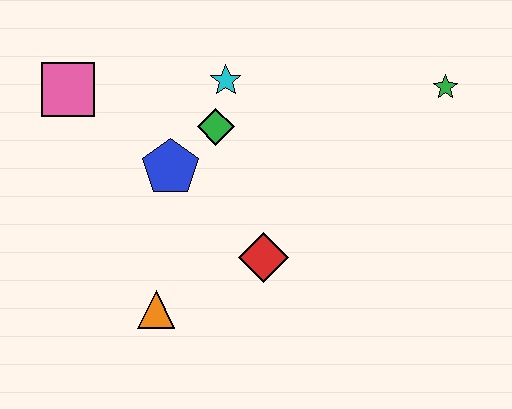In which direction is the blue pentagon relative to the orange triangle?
The blue pentagon is above the orange triangle.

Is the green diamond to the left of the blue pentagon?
No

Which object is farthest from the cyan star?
The orange triangle is farthest from the cyan star.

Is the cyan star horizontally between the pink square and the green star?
Yes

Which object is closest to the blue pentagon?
The green diamond is closest to the blue pentagon.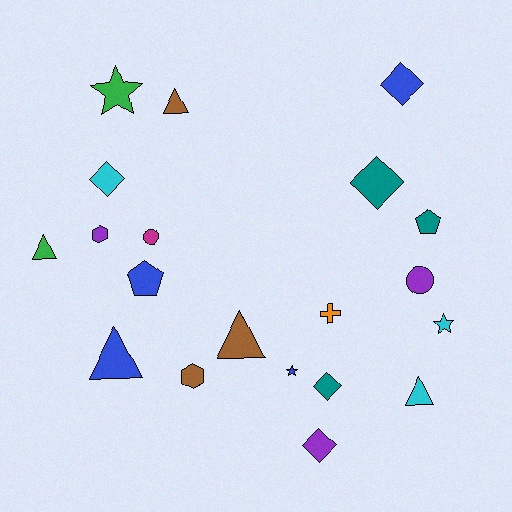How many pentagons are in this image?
There are 2 pentagons.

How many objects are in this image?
There are 20 objects.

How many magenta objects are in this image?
There is 1 magenta object.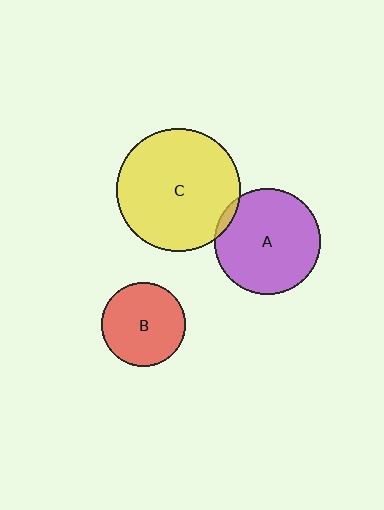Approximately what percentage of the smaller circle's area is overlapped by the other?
Approximately 5%.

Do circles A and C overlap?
Yes.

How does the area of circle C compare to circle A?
Approximately 1.3 times.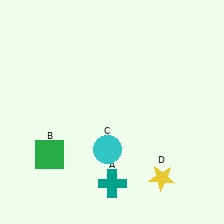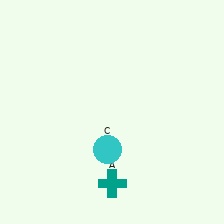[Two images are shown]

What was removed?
The green square (B), the yellow star (D) were removed in Image 2.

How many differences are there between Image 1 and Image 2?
There are 2 differences between the two images.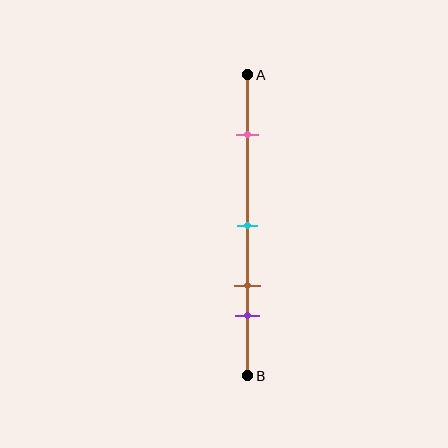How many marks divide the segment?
There are 4 marks dividing the segment.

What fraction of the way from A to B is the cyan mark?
The cyan mark is approximately 50% (0.5) of the way from A to B.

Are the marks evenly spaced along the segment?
No, the marks are not evenly spaced.